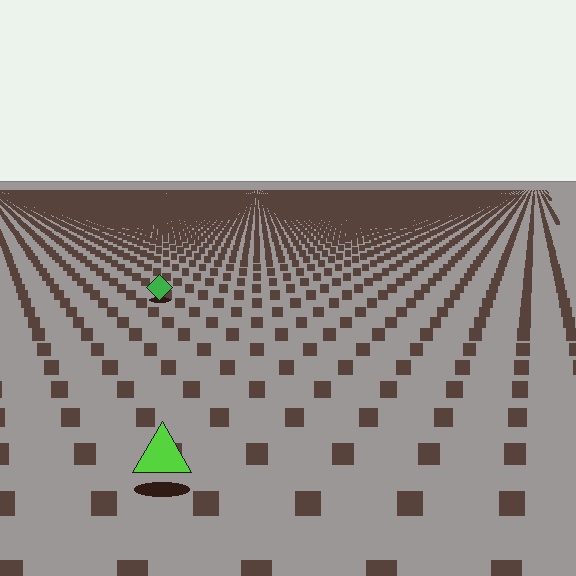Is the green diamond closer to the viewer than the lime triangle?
No. The lime triangle is closer — you can tell from the texture gradient: the ground texture is coarser near it.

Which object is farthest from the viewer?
The green diamond is farthest from the viewer. It appears smaller and the ground texture around it is denser.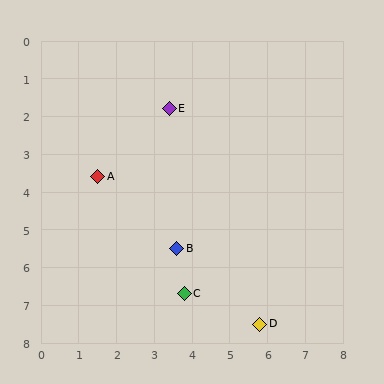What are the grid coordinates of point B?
Point B is at approximately (3.6, 5.5).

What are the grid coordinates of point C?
Point C is at approximately (3.8, 6.7).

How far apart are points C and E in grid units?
Points C and E are about 4.9 grid units apart.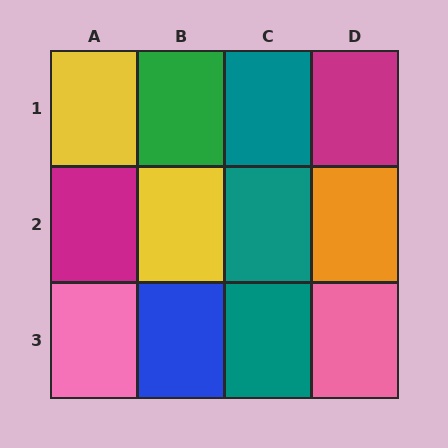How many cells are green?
1 cell is green.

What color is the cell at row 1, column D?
Magenta.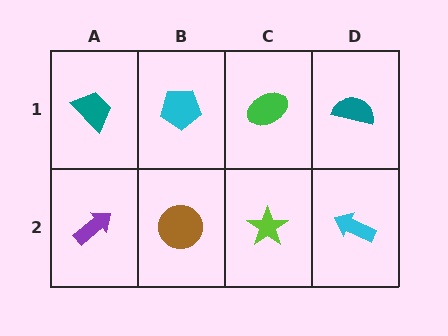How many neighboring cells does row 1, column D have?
2.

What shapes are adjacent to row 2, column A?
A teal trapezoid (row 1, column A), a brown circle (row 2, column B).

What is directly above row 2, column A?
A teal trapezoid.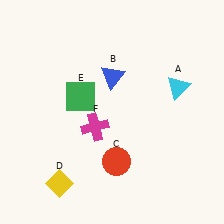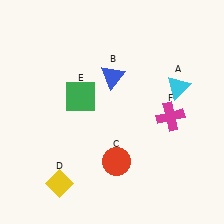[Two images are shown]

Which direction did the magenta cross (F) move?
The magenta cross (F) moved right.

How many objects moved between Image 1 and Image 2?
1 object moved between the two images.